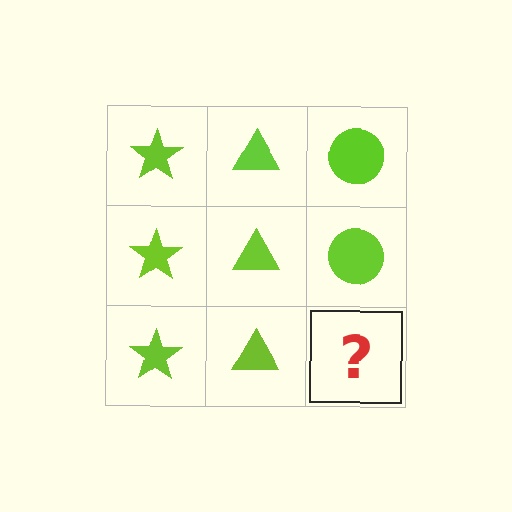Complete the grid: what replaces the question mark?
The question mark should be replaced with a lime circle.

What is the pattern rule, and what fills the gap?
The rule is that each column has a consistent shape. The gap should be filled with a lime circle.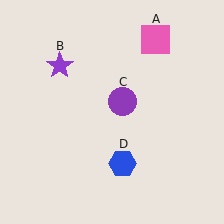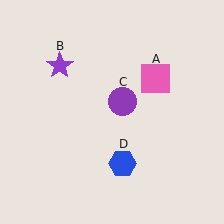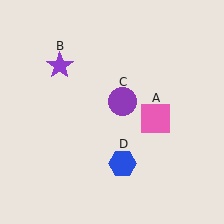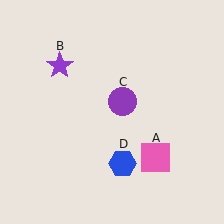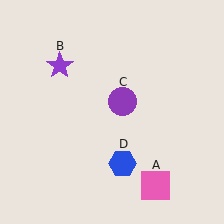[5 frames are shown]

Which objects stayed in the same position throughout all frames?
Purple star (object B) and purple circle (object C) and blue hexagon (object D) remained stationary.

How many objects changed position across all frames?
1 object changed position: pink square (object A).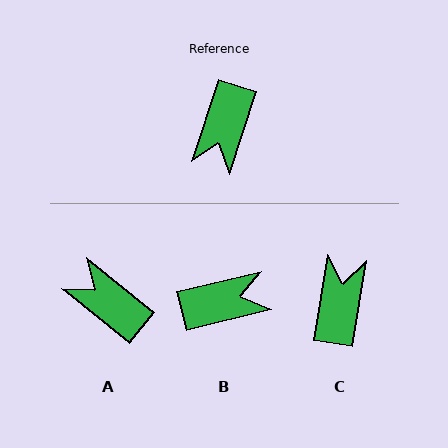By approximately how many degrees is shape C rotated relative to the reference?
Approximately 172 degrees clockwise.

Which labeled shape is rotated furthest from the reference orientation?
C, about 172 degrees away.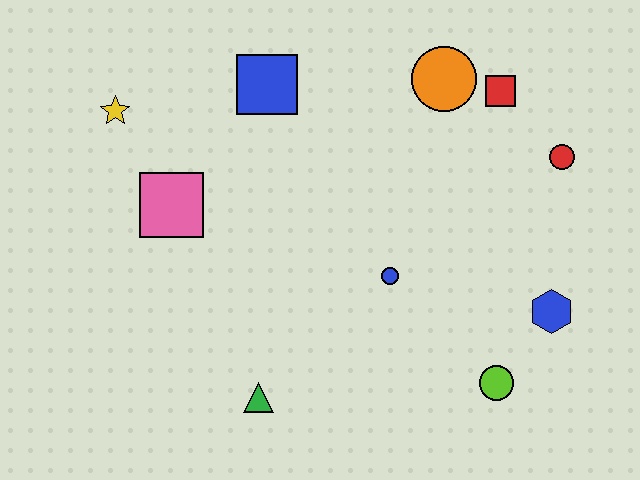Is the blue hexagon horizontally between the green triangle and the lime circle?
No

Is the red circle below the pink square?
No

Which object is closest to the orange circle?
The red square is closest to the orange circle.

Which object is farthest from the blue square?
The lime circle is farthest from the blue square.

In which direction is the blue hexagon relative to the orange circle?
The blue hexagon is below the orange circle.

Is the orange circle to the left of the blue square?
No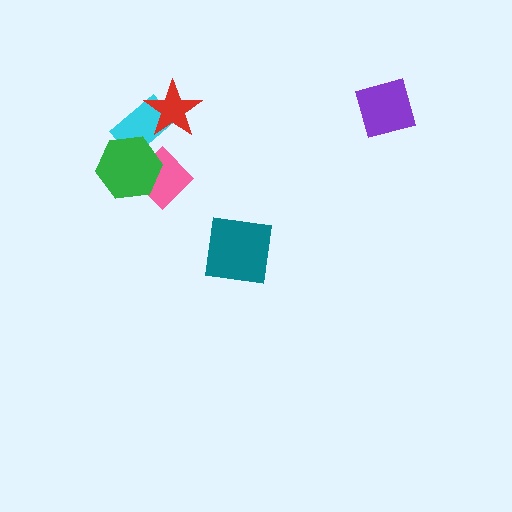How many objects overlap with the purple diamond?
0 objects overlap with the purple diamond.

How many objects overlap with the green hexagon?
2 objects overlap with the green hexagon.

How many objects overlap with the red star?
1 object overlaps with the red star.